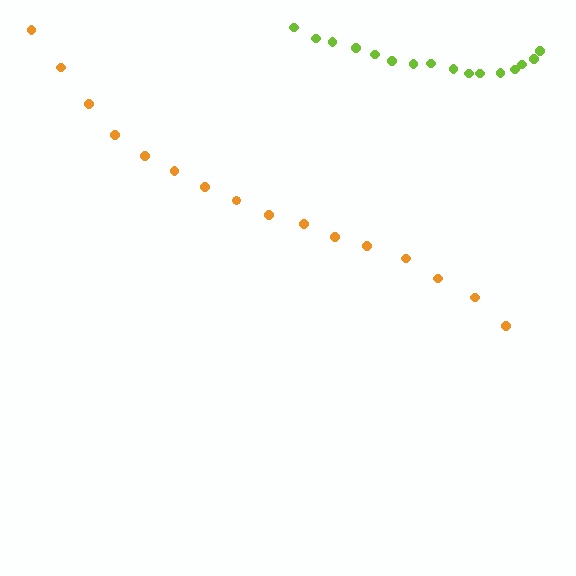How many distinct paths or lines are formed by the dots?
There are 2 distinct paths.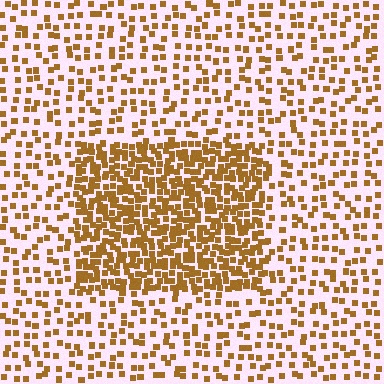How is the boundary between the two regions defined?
The boundary is defined by a change in element density (approximately 2.5x ratio). All elements are the same color, size, and shape.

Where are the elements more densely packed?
The elements are more densely packed inside the rectangle boundary.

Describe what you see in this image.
The image contains small brown elements arranged at two different densities. A rectangle-shaped region is visible where the elements are more densely packed than the surrounding area.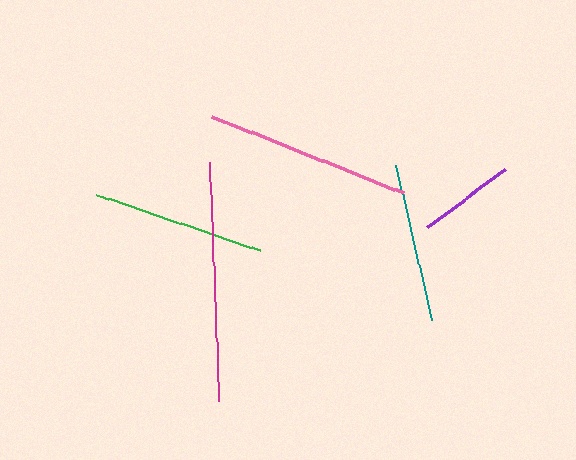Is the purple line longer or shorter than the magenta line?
The magenta line is longer than the purple line.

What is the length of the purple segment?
The purple segment is approximately 97 pixels long.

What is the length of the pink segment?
The pink segment is approximately 206 pixels long.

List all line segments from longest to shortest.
From longest to shortest: magenta, pink, green, teal, purple.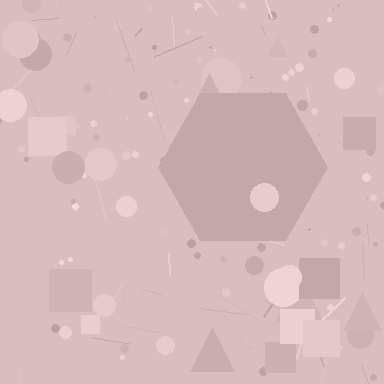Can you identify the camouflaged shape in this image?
The camouflaged shape is a hexagon.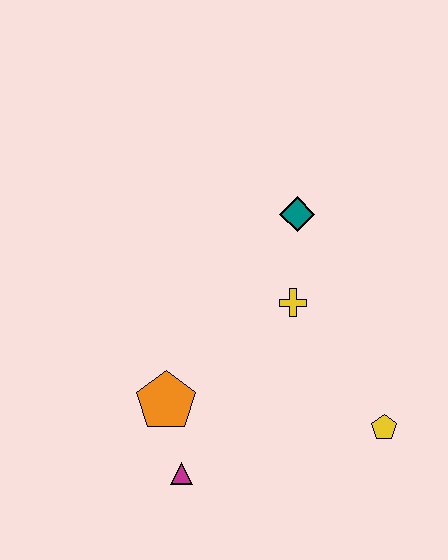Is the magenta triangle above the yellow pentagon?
No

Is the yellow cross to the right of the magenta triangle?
Yes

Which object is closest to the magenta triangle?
The orange pentagon is closest to the magenta triangle.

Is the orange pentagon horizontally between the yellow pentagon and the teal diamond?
No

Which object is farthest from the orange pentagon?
The teal diamond is farthest from the orange pentagon.